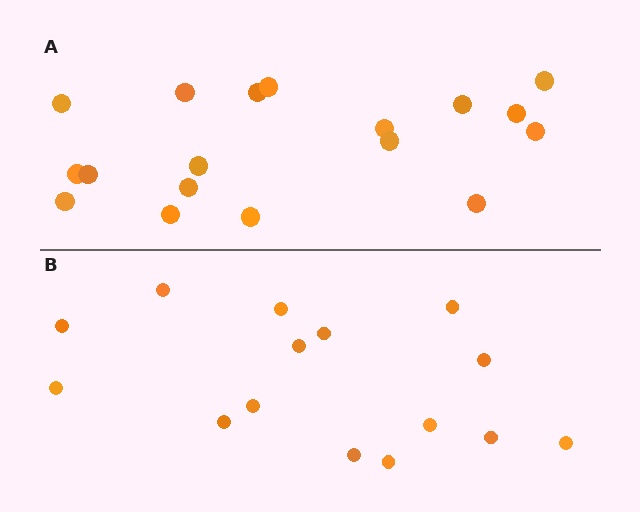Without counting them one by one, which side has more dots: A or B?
Region A (the top region) has more dots.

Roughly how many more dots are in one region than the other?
Region A has just a few more — roughly 2 or 3 more dots than region B.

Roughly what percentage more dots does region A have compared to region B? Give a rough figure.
About 20% more.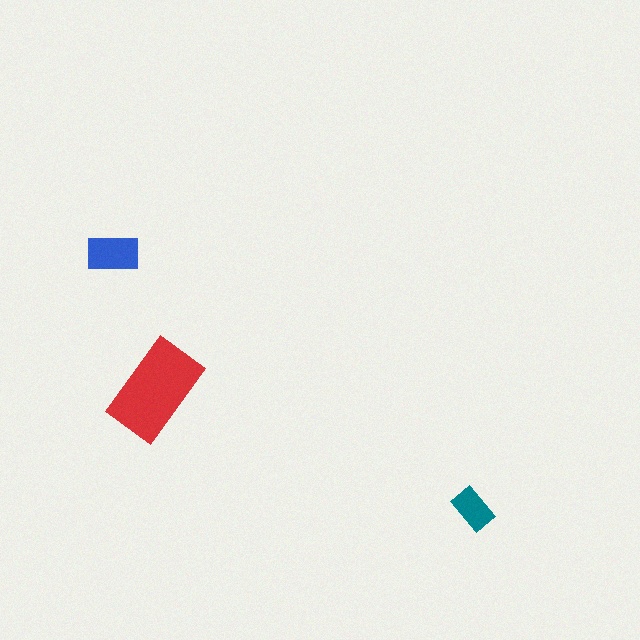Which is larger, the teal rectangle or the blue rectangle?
The blue one.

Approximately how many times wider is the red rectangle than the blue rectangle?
About 2 times wider.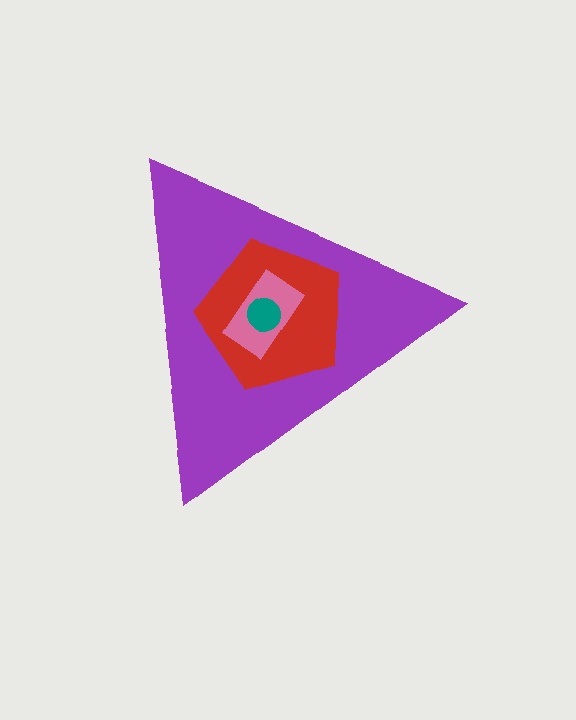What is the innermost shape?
The teal circle.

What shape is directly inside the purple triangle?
The red pentagon.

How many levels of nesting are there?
4.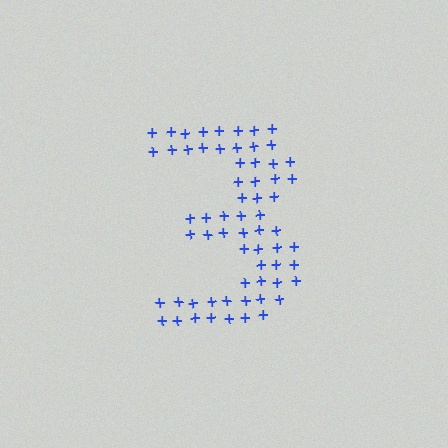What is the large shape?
The large shape is the digit 3.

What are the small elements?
The small elements are plus signs.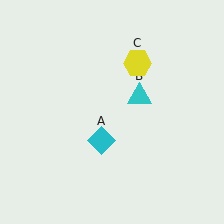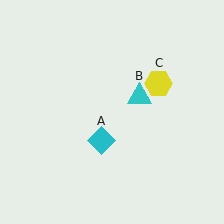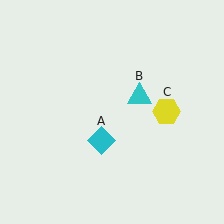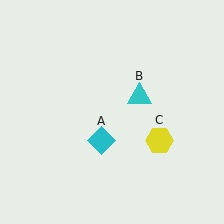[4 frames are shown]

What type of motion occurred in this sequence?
The yellow hexagon (object C) rotated clockwise around the center of the scene.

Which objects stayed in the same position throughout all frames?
Cyan diamond (object A) and cyan triangle (object B) remained stationary.